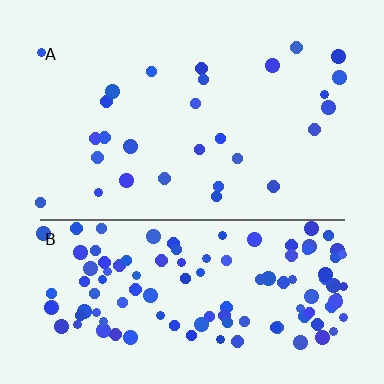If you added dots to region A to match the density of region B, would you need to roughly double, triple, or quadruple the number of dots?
Approximately quadruple.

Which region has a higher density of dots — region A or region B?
B (the bottom).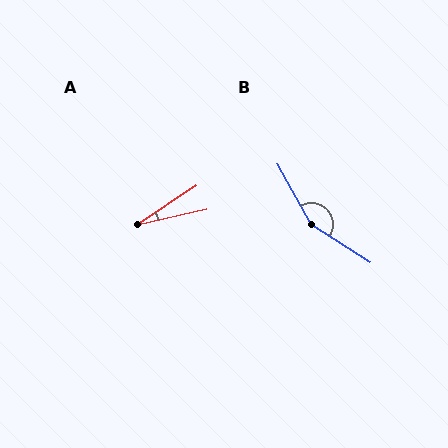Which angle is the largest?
B, at approximately 152 degrees.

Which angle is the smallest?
A, at approximately 21 degrees.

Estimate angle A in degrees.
Approximately 21 degrees.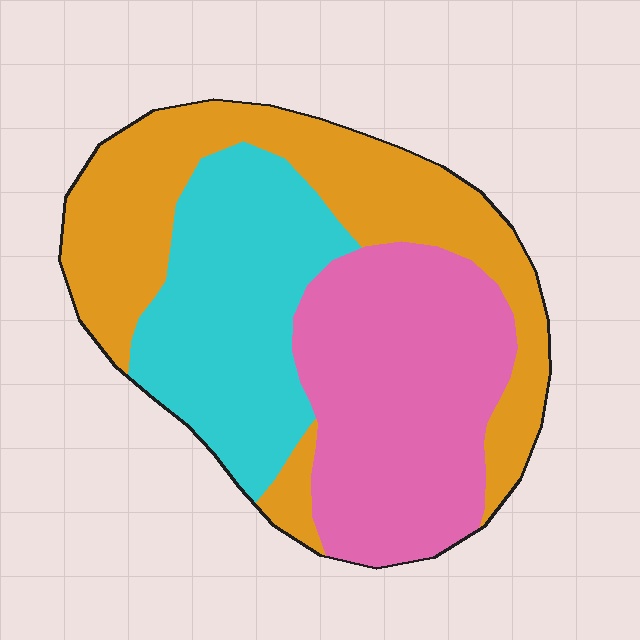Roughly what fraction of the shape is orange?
Orange covers around 35% of the shape.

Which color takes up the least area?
Cyan, at roughly 30%.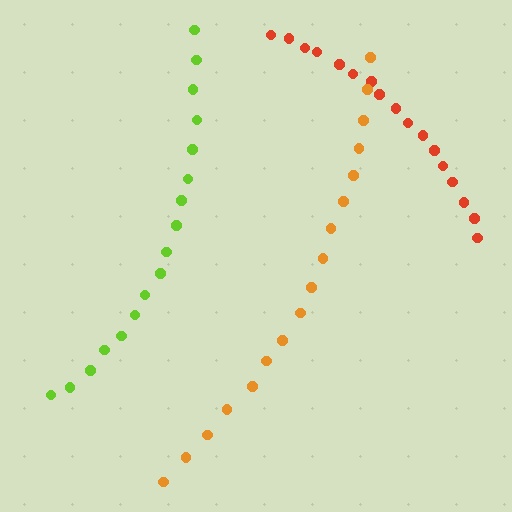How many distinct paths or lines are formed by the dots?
There are 3 distinct paths.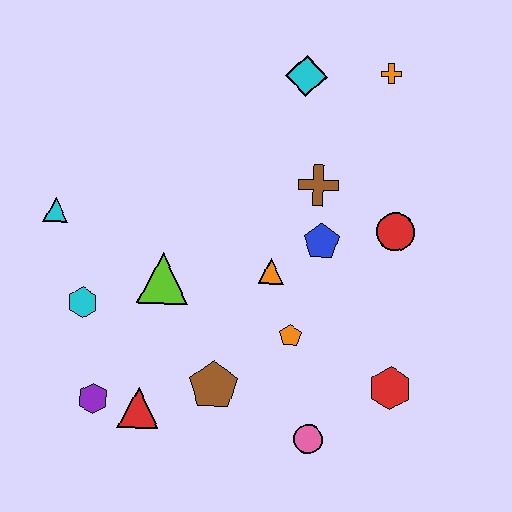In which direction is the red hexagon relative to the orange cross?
The red hexagon is below the orange cross.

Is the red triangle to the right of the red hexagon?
No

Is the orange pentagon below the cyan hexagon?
Yes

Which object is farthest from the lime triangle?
The orange cross is farthest from the lime triangle.